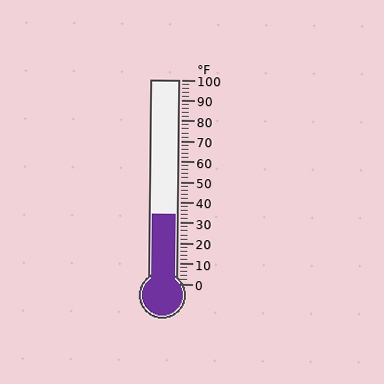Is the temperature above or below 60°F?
The temperature is below 60°F.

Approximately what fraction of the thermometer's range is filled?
The thermometer is filled to approximately 35% of its range.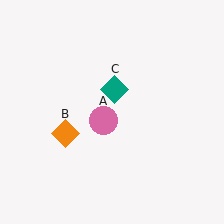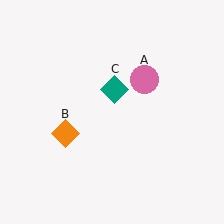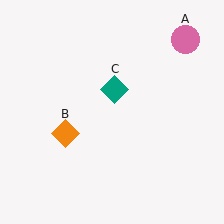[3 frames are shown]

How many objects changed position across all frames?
1 object changed position: pink circle (object A).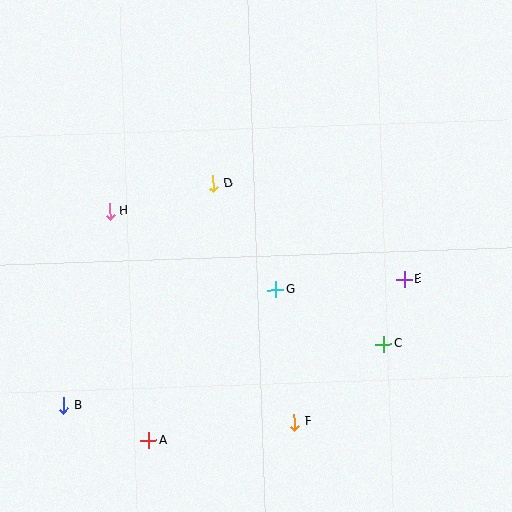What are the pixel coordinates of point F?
Point F is at (294, 422).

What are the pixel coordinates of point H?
Point H is at (110, 211).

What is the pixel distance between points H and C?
The distance between H and C is 305 pixels.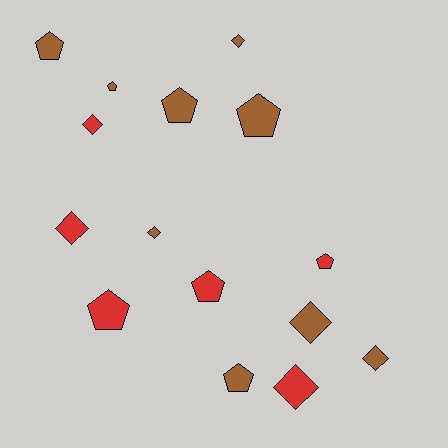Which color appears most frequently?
Brown, with 9 objects.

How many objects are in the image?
There are 15 objects.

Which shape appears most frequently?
Pentagon, with 8 objects.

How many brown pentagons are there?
There are 5 brown pentagons.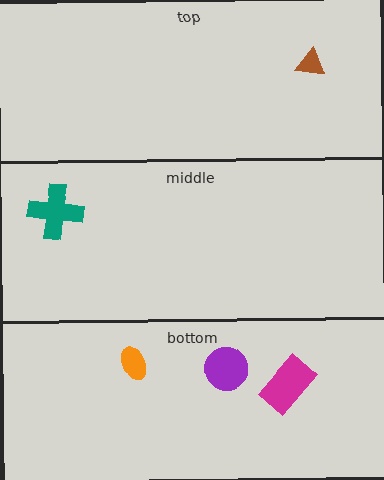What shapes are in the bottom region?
The magenta rectangle, the orange ellipse, the purple circle.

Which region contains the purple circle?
The bottom region.